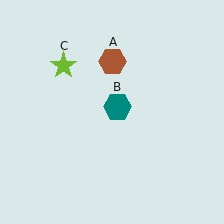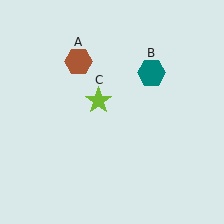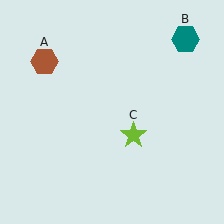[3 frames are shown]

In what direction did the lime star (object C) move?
The lime star (object C) moved down and to the right.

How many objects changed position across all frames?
3 objects changed position: brown hexagon (object A), teal hexagon (object B), lime star (object C).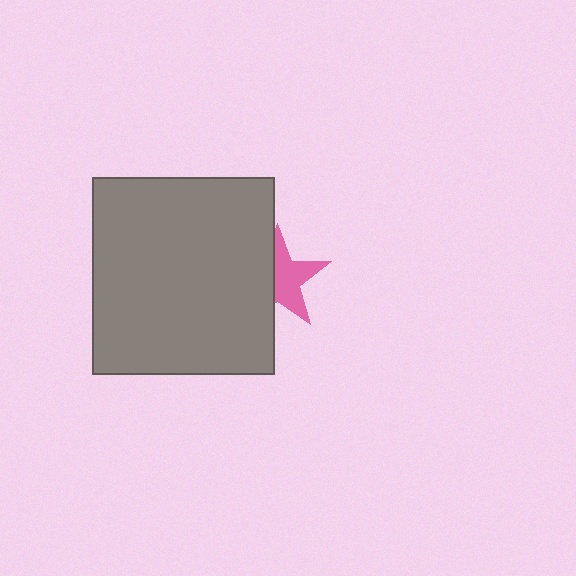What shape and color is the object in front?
The object in front is a gray rectangle.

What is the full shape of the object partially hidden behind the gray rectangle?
The partially hidden object is a pink star.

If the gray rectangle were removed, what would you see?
You would see the complete pink star.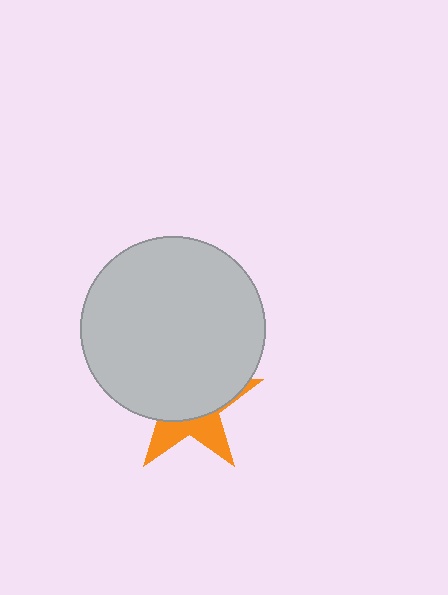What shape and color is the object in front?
The object in front is a light gray circle.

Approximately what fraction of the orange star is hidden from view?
Roughly 65% of the orange star is hidden behind the light gray circle.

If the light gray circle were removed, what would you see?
You would see the complete orange star.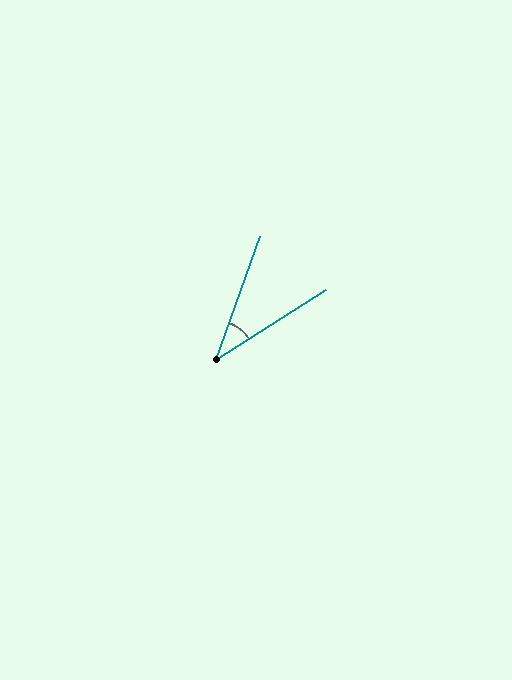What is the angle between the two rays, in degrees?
Approximately 38 degrees.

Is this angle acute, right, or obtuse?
It is acute.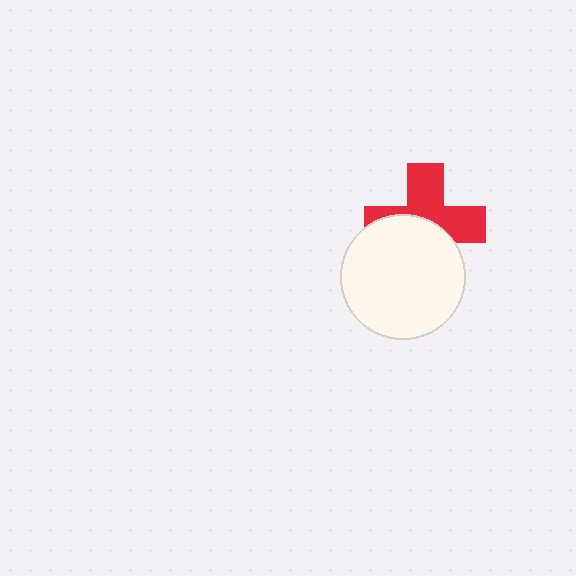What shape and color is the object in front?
The object in front is a white circle.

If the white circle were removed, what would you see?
You would see the complete red cross.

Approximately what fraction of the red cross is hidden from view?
Roughly 47% of the red cross is hidden behind the white circle.